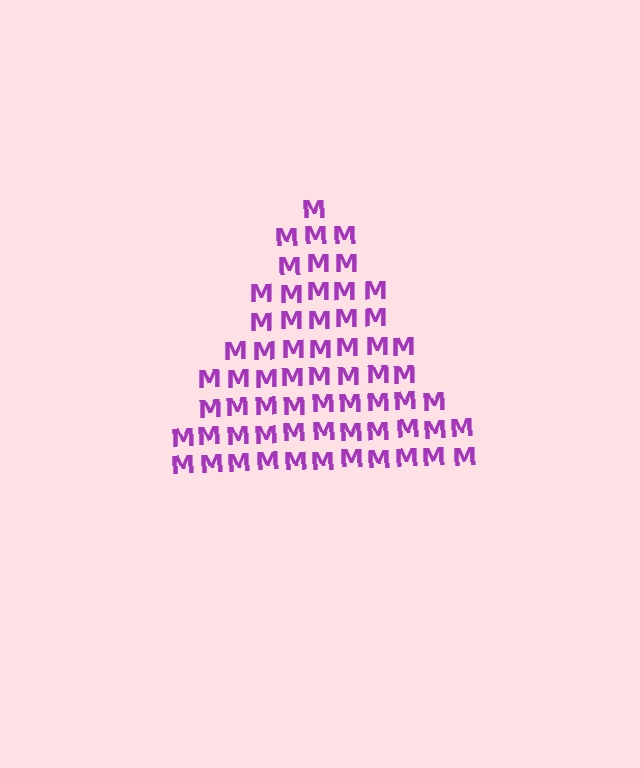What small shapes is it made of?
It is made of small letter M's.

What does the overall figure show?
The overall figure shows a triangle.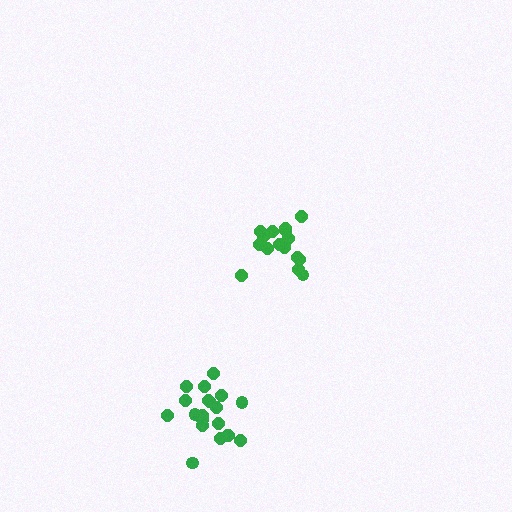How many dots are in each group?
Group 1: 20 dots, Group 2: 16 dots (36 total).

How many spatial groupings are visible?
There are 2 spatial groupings.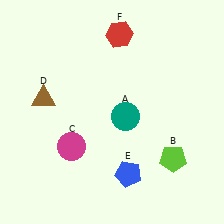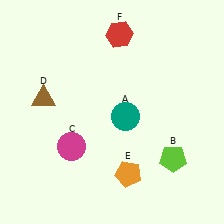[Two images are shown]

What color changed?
The pentagon (E) changed from blue in Image 1 to orange in Image 2.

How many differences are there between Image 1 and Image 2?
There is 1 difference between the two images.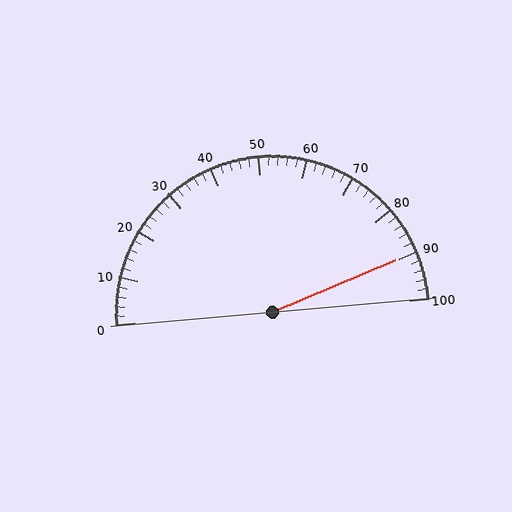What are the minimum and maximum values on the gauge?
The gauge ranges from 0 to 100.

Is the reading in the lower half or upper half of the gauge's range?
The reading is in the upper half of the range (0 to 100).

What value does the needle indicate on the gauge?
The needle indicates approximately 90.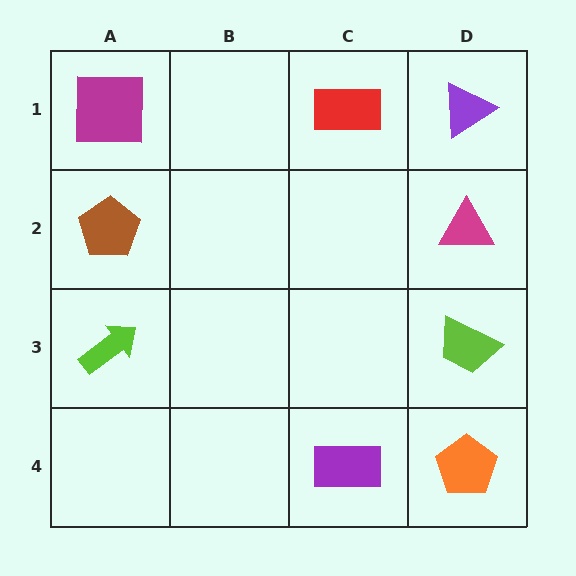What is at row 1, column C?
A red rectangle.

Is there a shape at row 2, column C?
No, that cell is empty.